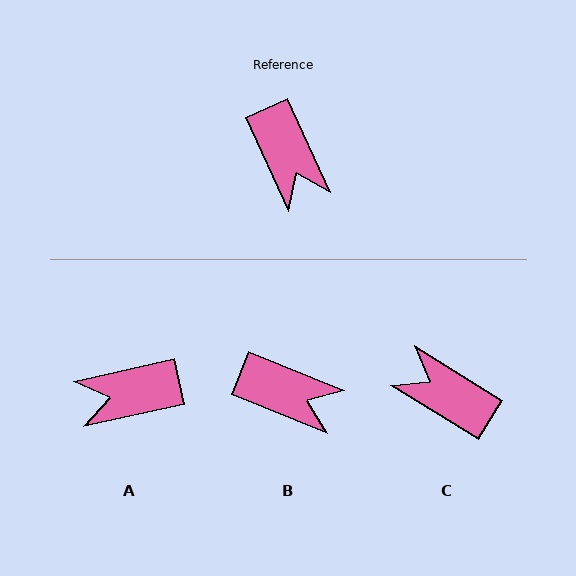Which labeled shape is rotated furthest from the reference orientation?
C, about 146 degrees away.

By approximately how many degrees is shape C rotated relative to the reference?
Approximately 146 degrees clockwise.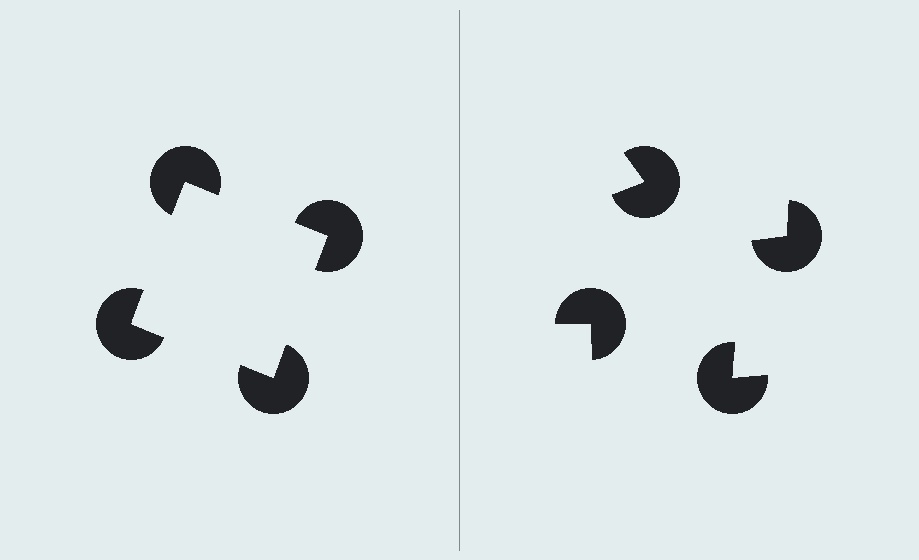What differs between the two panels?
The pac-man discs are positioned identically on both sides; only the wedge orientations differ. On the left they align to a square; on the right they are misaligned.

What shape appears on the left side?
An illusory square.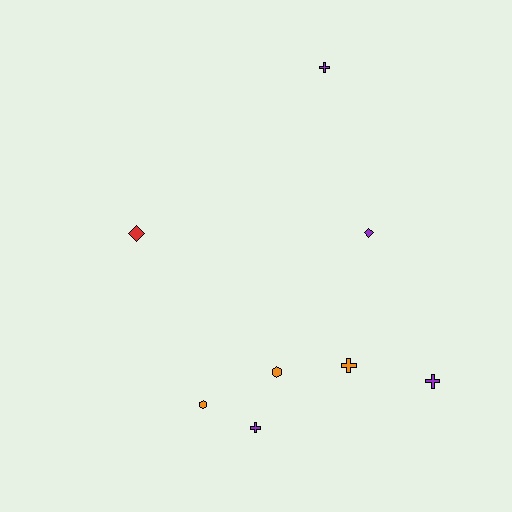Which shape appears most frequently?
Cross, with 4 objects.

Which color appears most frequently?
Purple, with 4 objects.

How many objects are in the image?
There are 8 objects.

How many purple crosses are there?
There are 3 purple crosses.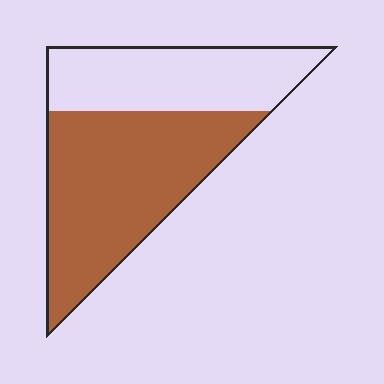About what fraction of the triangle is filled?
About three fifths (3/5).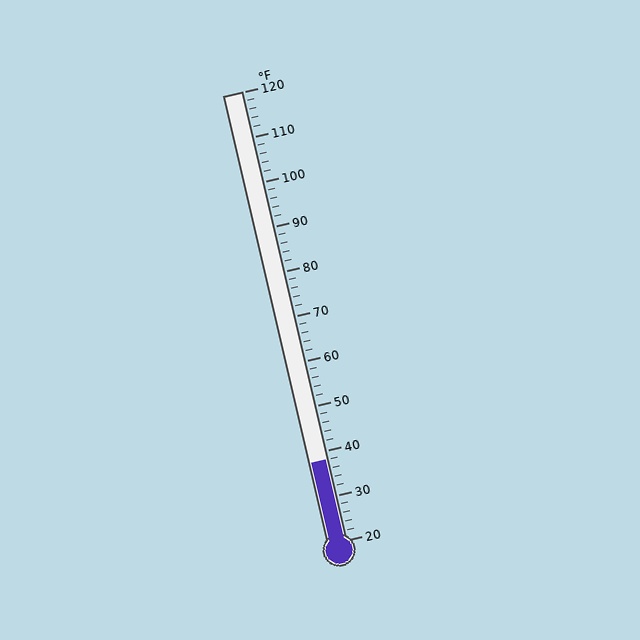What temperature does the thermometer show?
The thermometer shows approximately 38°F.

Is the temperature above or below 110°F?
The temperature is below 110°F.